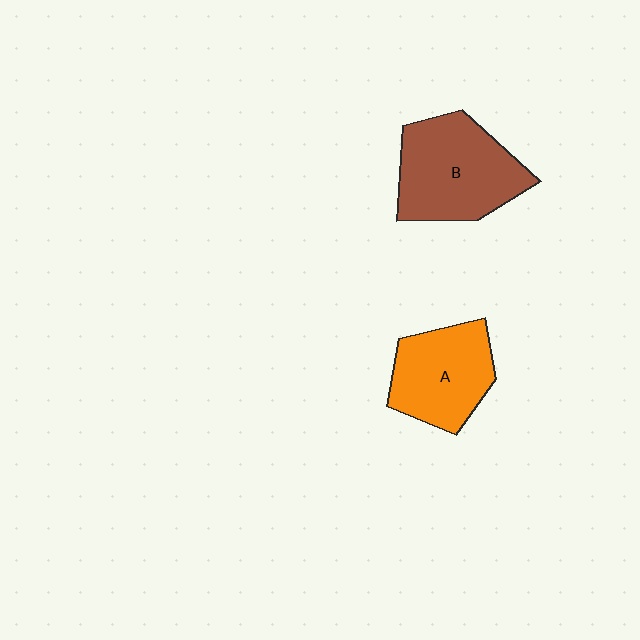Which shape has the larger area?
Shape B (brown).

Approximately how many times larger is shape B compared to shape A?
Approximately 1.3 times.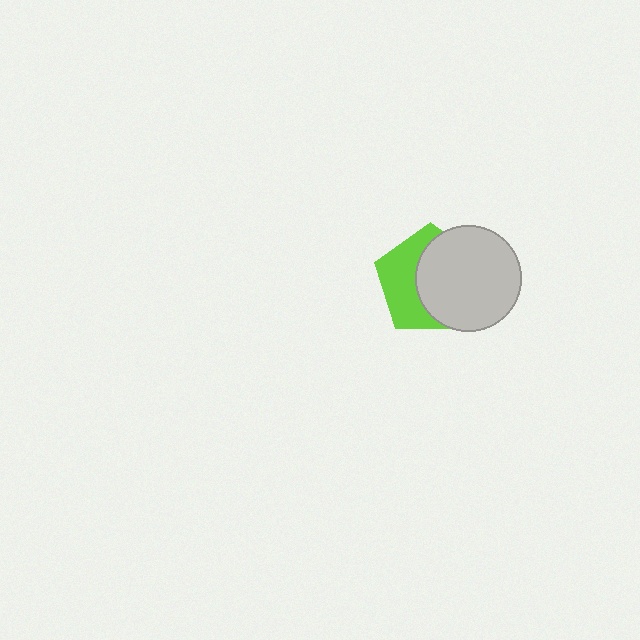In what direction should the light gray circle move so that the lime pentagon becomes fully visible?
The light gray circle should move right. That is the shortest direction to clear the overlap and leave the lime pentagon fully visible.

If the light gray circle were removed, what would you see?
You would see the complete lime pentagon.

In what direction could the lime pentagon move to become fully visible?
The lime pentagon could move left. That would shift it out from behind the light gray circle entirely.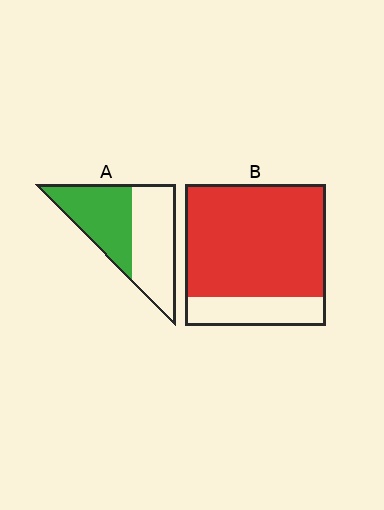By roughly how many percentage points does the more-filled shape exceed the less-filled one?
By roughly 30 percentage points (B over A).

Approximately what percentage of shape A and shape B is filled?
A is approximately 45% and B is approximately 80%.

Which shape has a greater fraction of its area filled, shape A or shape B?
Shape B.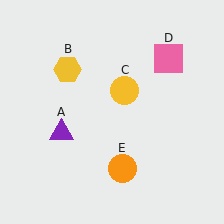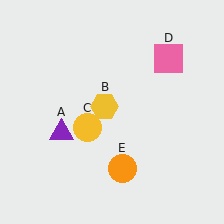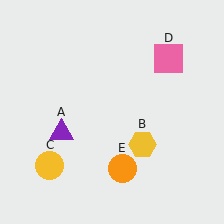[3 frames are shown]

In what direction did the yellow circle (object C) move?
The yellow circle (object C) moved down and to the left.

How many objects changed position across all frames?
2 objects changed position: yellow hexagon (object B), yellow circle (object C).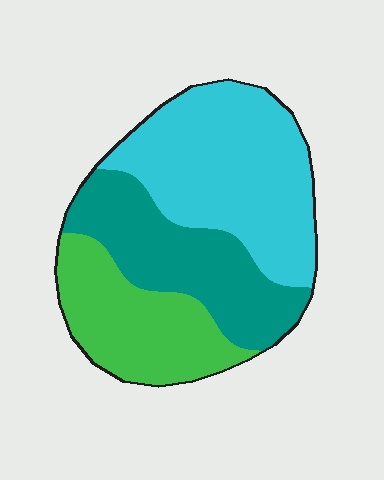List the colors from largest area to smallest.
From largest to smallest: cyan, teal, green.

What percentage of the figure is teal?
Teal covers 30% of the figure.